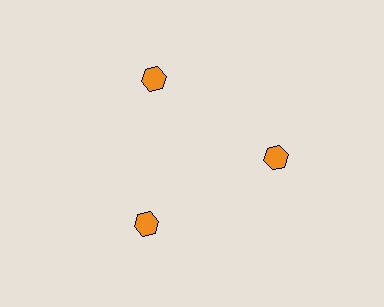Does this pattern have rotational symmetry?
Yes, this pattern has 3-fold rotational symmetry. It looks the same after rotating 120 degrees around the center.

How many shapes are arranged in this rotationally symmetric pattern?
There are 3 shapes, arranged in 3 groups of 1.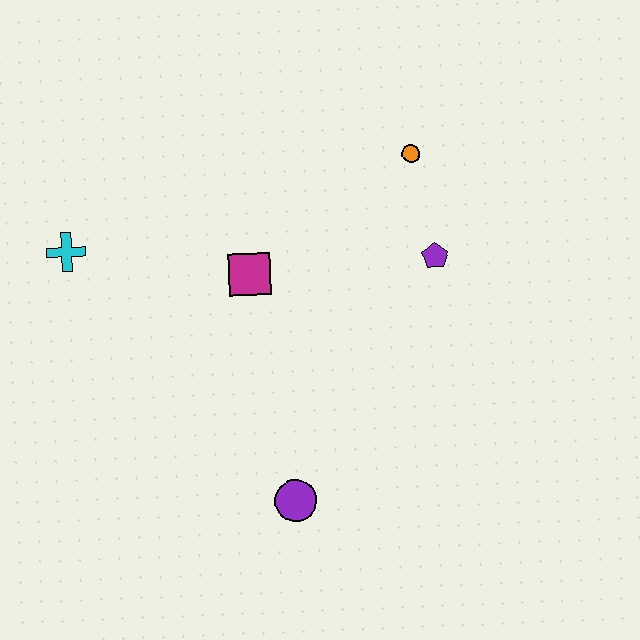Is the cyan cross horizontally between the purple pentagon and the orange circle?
No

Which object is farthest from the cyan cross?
The purple pentagon is farthest from the cyan cross.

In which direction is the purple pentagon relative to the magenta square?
The purple pentagon is to the right of the magenta square.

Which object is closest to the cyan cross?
The magenta square is closest to the cyan cross.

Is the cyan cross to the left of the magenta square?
Yes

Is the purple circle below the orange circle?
Yes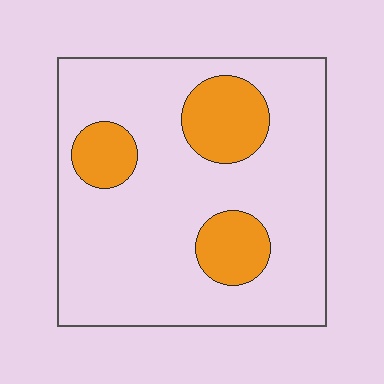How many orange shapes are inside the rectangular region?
3.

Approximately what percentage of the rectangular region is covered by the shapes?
Approximately 20%.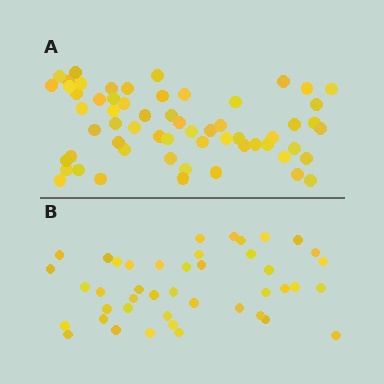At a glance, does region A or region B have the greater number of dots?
Region A (the top region) has more dots.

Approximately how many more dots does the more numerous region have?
Region A has approximately 15 more dots than region B.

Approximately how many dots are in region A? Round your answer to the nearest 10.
About 60 dots.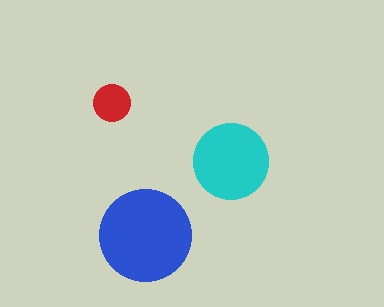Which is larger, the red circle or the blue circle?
The blue one.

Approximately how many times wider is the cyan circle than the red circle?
About 2 times wider.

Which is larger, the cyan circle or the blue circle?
The blue one.